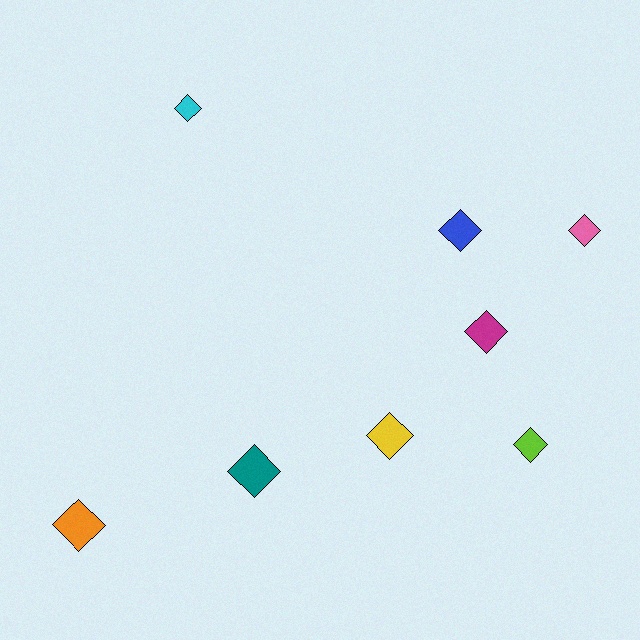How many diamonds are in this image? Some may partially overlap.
There are 8 diamonds.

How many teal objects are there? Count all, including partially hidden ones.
There is 1 teal object.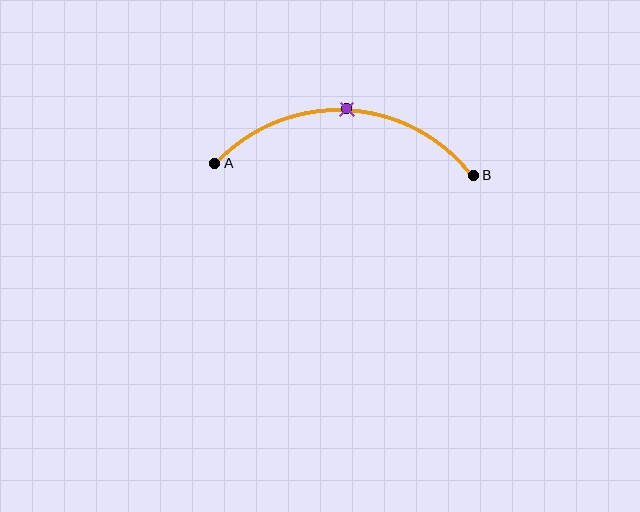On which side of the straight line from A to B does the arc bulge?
The arc bulges above the straight line connecting A and B.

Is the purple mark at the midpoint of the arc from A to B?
Yes. The purple mark lies on the arc at equal arc-length from both A and B — it is the arc midpoint.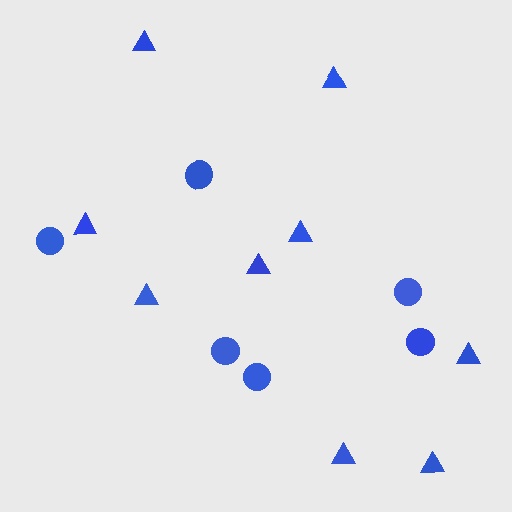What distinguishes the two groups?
There are 2 groups: one group of triangles (9) and one group of circles (6).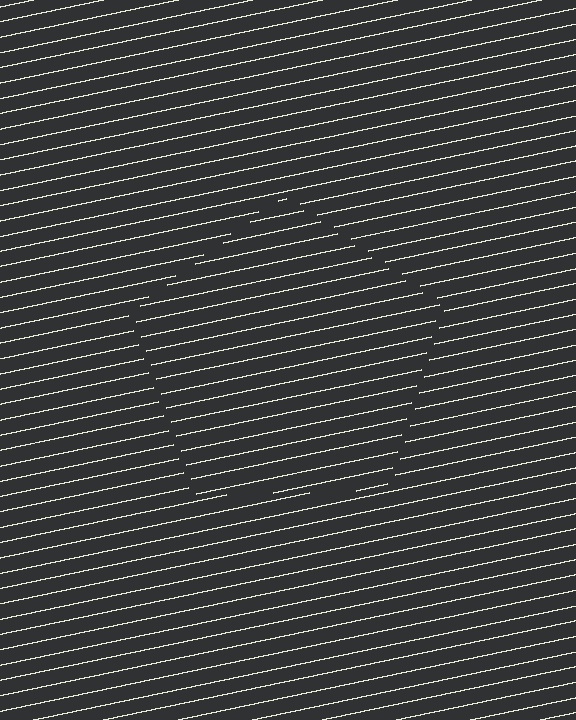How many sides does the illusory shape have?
5 sides — the line-ends trace a pentagon.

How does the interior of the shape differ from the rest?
The interior of the shape contains the same grating, shifted by half a period — the contour is defined by the phase discontinuity where line-ends from the inner and outer gratings abut.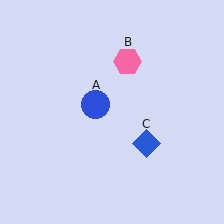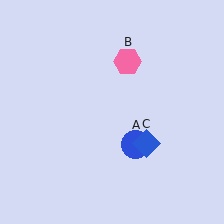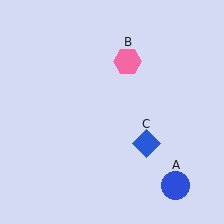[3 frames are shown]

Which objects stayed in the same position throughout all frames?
Pink hexagon (object B) and blue diamond (object C) remained stationary.